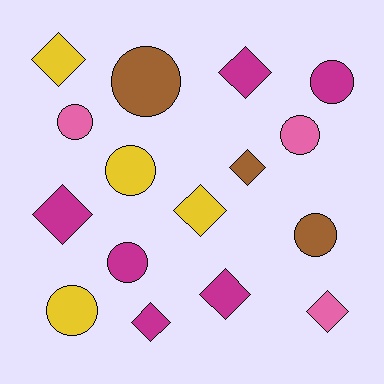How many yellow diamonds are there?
There are 2 yellow diamonds.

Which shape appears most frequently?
Circle, with 8 objects.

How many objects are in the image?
There are 16 objects.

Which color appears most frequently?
Magenta, with 6 objects.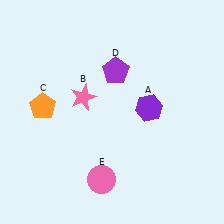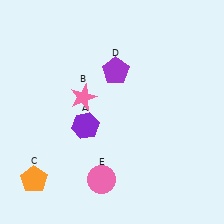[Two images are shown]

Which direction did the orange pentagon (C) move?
The orange pentagon (C) moved down.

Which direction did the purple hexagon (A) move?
The purple hexagon (A) moved left.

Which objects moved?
The objects that moved are: the purple hexagon (A), the orange pentagon (C).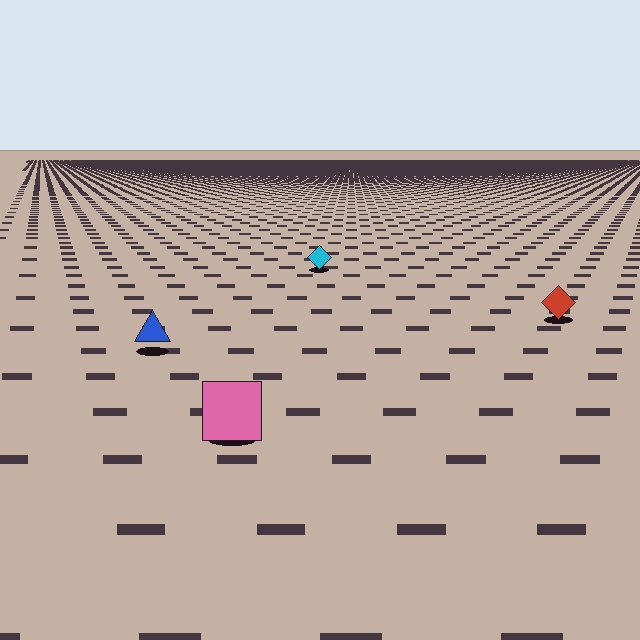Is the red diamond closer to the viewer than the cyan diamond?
Yes. The red diamond is closer — you can tell from the texture gradient: the ground texture is coarser near it.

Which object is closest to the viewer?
The pink square is closest. The texture marks near it are larger and more spread out.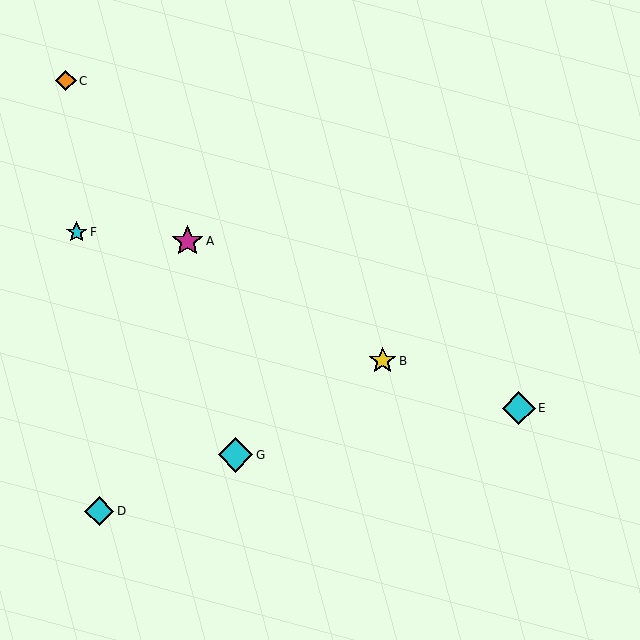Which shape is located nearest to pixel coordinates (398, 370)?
The yellow star (labeled B) at (383, 361) is nearest to that location.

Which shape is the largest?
The cyan diamond (labeled G) is the largest.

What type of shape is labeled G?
Shape G is a cyan diamond.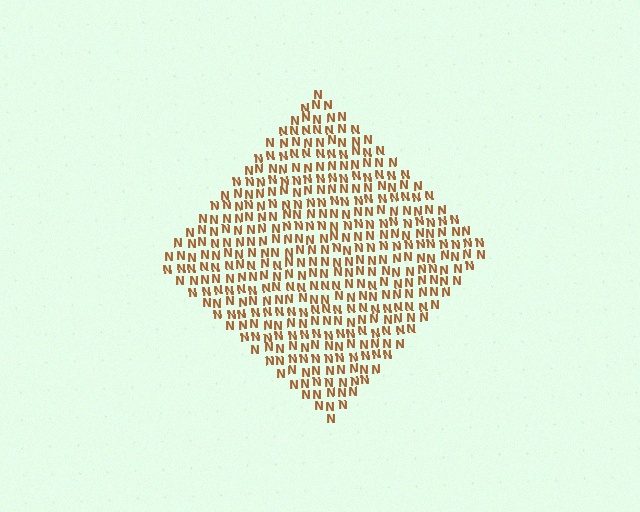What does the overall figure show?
The overall figure shows a diamond.